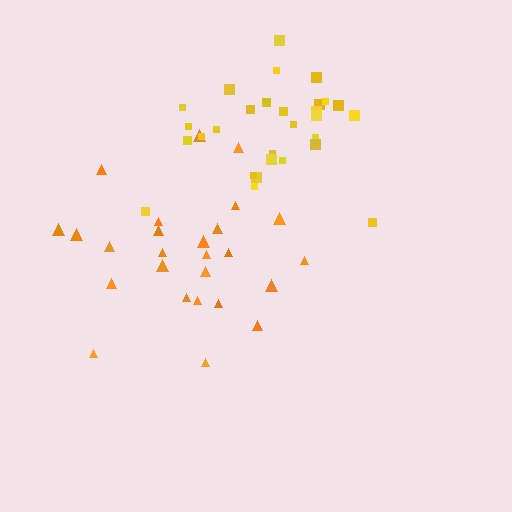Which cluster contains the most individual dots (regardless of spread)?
Yellow (29).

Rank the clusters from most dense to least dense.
yellow, orange.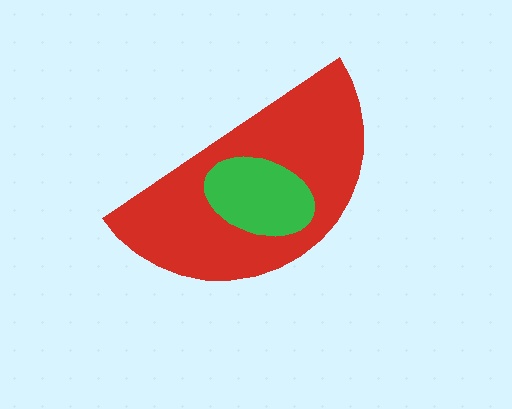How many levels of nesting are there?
2.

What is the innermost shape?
The green ellipse.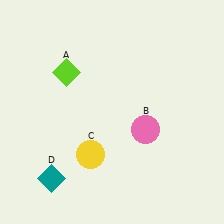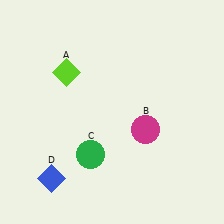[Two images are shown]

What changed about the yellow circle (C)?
In Image 1, C is yellow. In Image 2, it changed to green.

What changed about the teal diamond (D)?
In Image 1, D is teal. In Image 2, it changed to blue.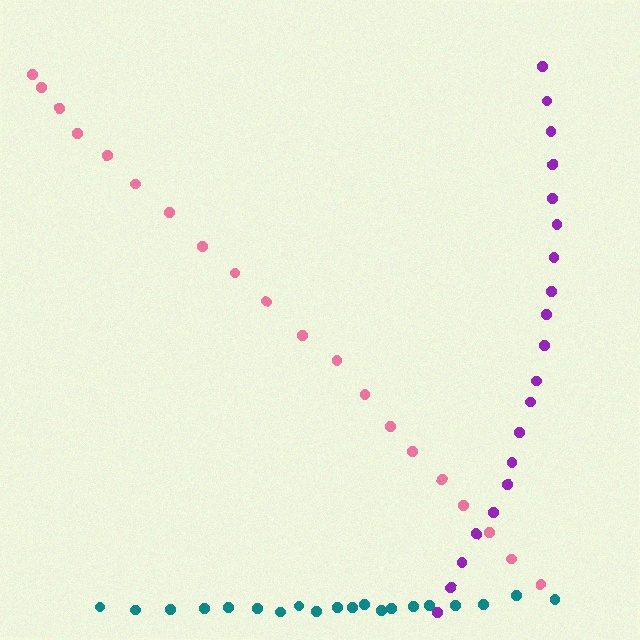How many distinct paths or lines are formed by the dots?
There are 3 distinct paths.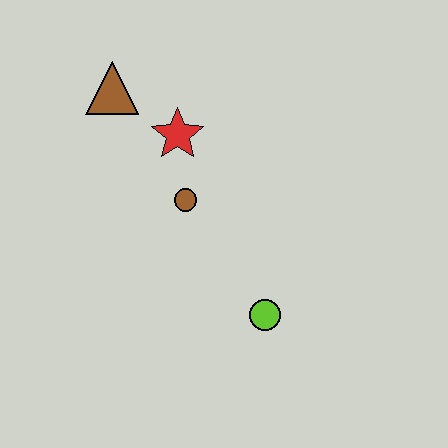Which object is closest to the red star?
The brown circle is closest to the red star.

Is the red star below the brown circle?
No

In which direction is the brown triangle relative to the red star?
The brown triangle is to the left of the red star.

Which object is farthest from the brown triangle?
The lime circle is farthest from the brown triangle.